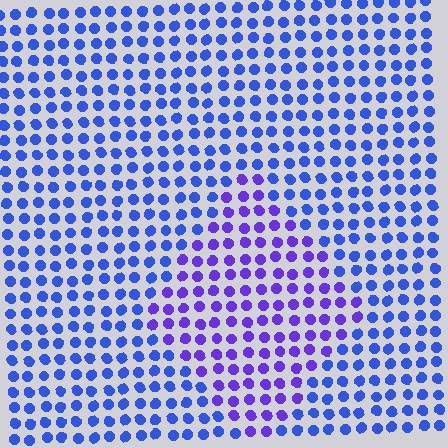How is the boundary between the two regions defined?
The boundary is defined purely by a slight shift in hue (about 32 degrees). Spacing, size, and orientation are identical on both sides.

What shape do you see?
I see a diamond.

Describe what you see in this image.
The image is filled with small blue elements in a uniform arrangement. A diamond-shaped region is visible where the elements are tinted to a slightly different hue, forming a subtle color boundary.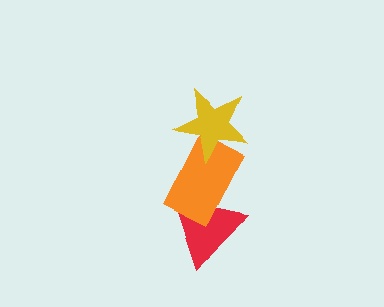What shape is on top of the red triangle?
The orange rectangle is on top of the red triangle.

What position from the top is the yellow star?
The yellow star is 1st from the top.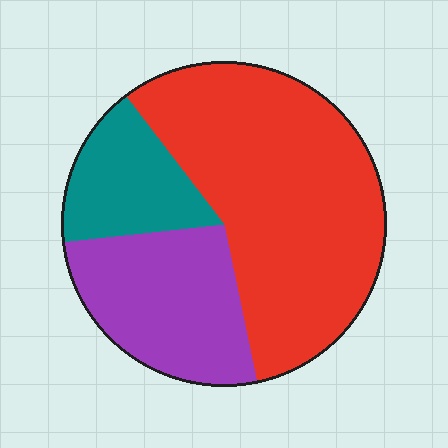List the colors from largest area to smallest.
From largest to smallest: red, purple, teal.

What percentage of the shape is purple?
Purple takes up about one quarter (1/4) of the shape.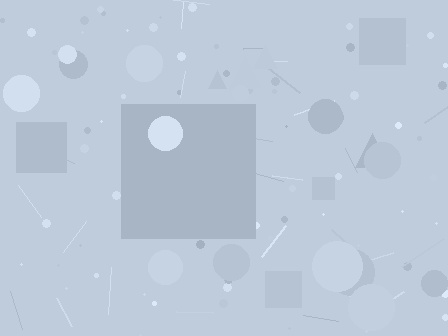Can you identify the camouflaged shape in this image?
The camouflaged shape is a square.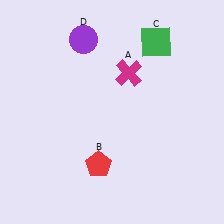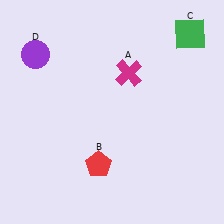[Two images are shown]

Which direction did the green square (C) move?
The green square (C) moved right.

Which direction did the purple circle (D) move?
The purple circle (D) moved left.